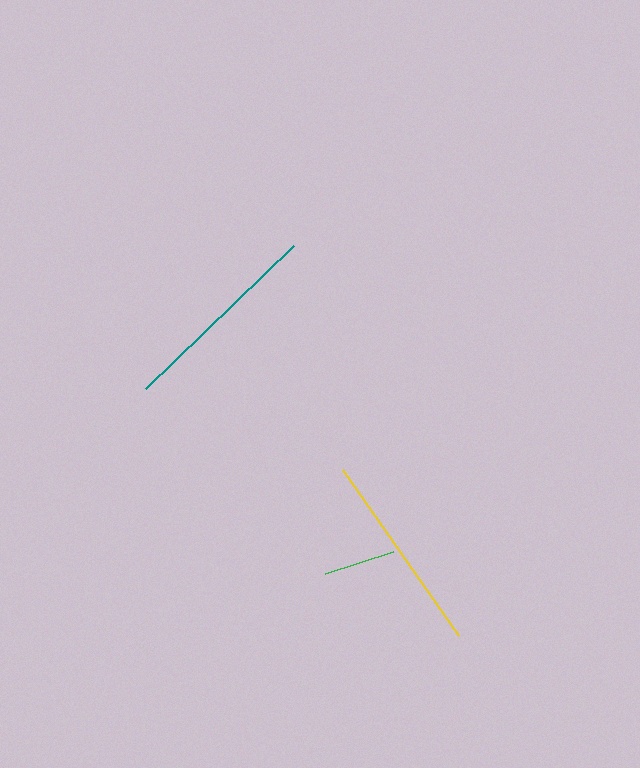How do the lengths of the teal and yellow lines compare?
The teal and yellow lines are approximately the same length.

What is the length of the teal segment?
The teal segment is approximately 206 pixels long.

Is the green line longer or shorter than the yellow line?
The yellow line is longer than the green line.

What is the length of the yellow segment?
The yellow segment is approximately 202 pixels long.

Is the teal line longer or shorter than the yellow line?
The teal line is longer than the yellow line.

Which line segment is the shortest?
The green line is the shortest at approximately 71 pixels.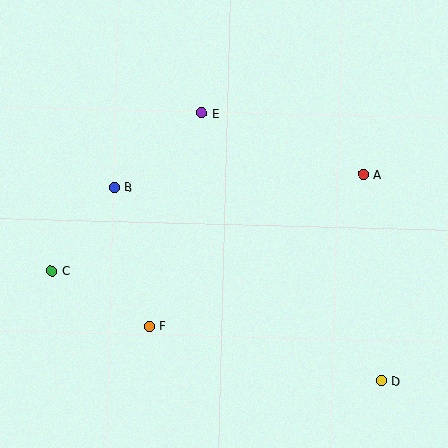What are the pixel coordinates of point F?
Point F is at (149, 326).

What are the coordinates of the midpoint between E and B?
The midpoint between E and B is at (158, 150).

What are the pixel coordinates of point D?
Point D is at (381, 381).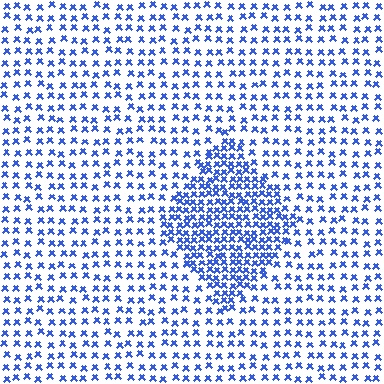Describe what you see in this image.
The image contains small blue elements arranged at two different densities. A diamond-shaped region is visible where the elements are more densely packed than the surrounding area.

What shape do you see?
I see a diamond.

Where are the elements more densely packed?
The elements are more densely packed inside the diamond boundary.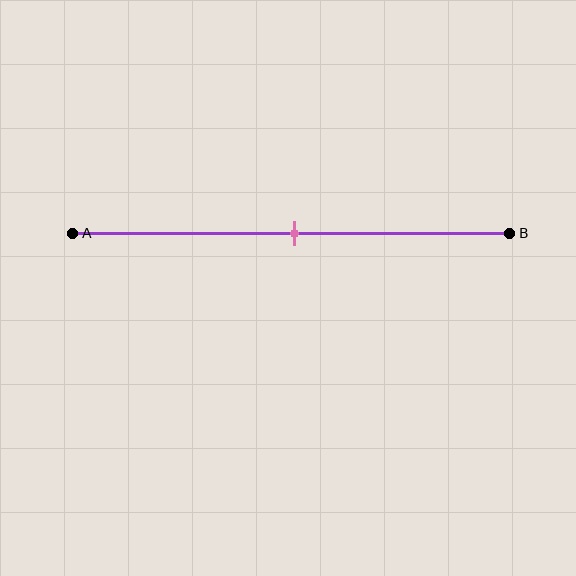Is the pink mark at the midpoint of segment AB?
Yes, the mark is approximately at the midpoint.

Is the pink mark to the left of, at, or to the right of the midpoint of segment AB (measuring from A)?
The pink mark is approximately at the midpoint of segment AB.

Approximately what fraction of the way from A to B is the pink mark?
The pink mark is approximately 50% of the way from A to B.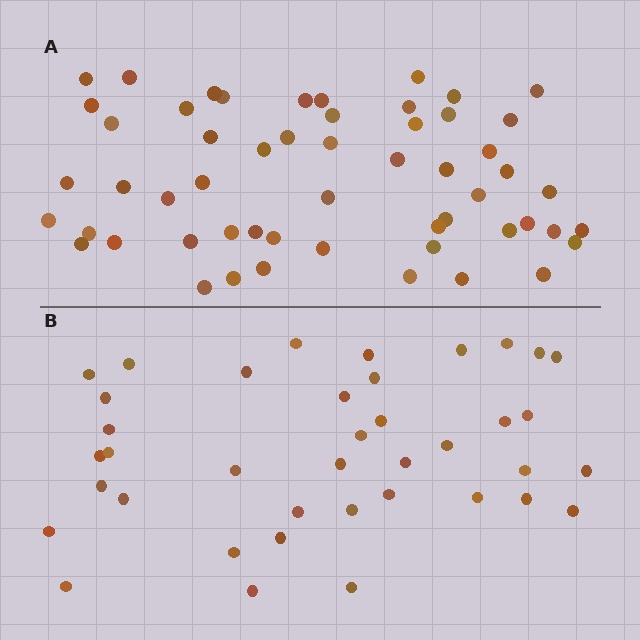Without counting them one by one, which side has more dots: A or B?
Region A (the top region) has more dots.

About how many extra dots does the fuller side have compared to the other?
Region A has approximately 15 more dots than region B.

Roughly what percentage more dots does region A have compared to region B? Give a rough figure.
About 40% more.